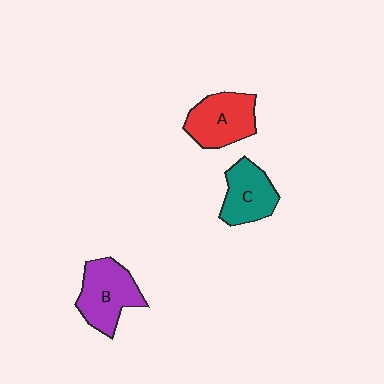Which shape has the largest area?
Shape B (purple).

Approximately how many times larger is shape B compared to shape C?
Approximately 1.2 times.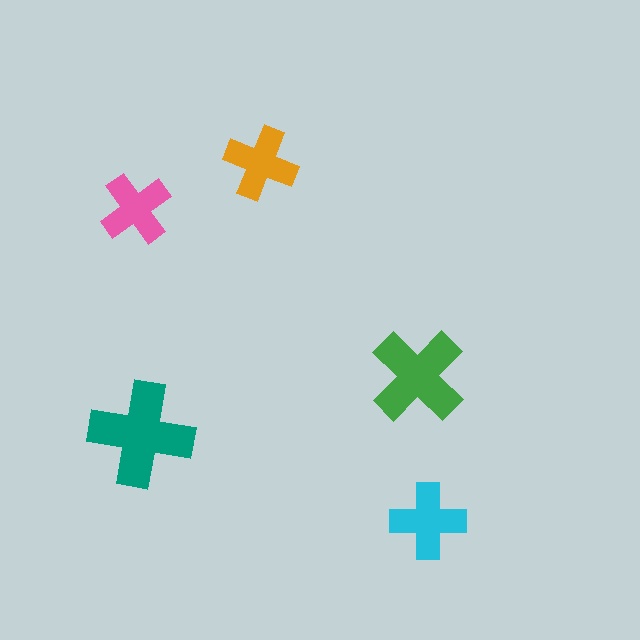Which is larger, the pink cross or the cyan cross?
The cyan one.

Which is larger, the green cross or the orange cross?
The green one.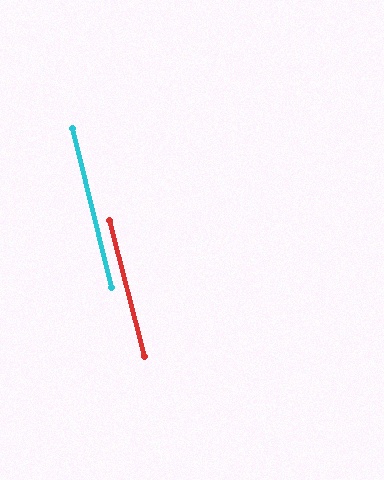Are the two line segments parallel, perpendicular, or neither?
Parallel — their directions differ by only 0.7°.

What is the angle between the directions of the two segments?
Approximately 1 degree.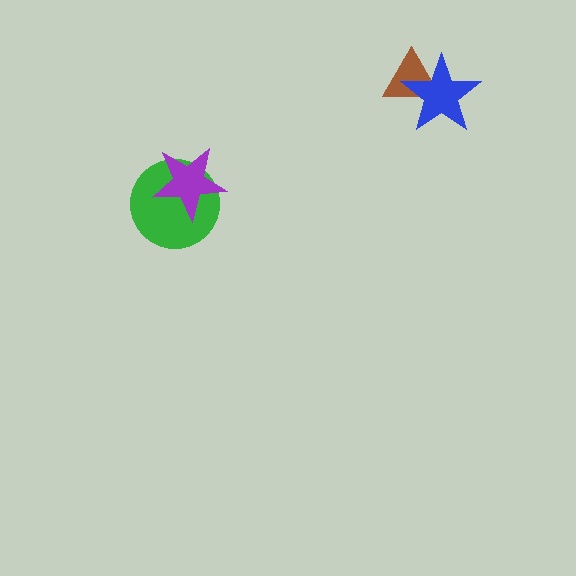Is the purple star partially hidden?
No, no other shape covers it.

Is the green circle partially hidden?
Yes, it is partially covered by another shape.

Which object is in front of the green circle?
The purple star is in front of the green circle.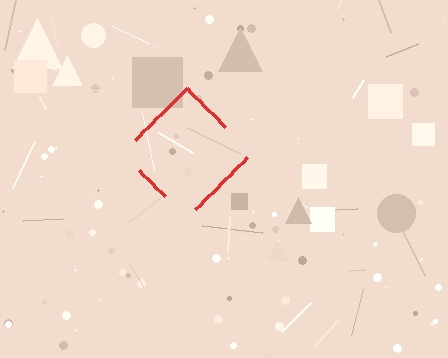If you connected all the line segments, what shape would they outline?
They would outline a diamond.